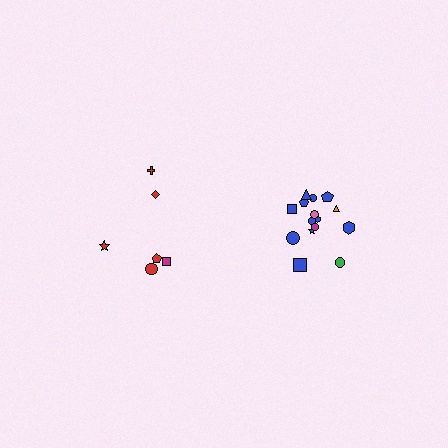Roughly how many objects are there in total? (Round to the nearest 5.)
Roughly 20 objects in total.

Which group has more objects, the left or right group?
The right group.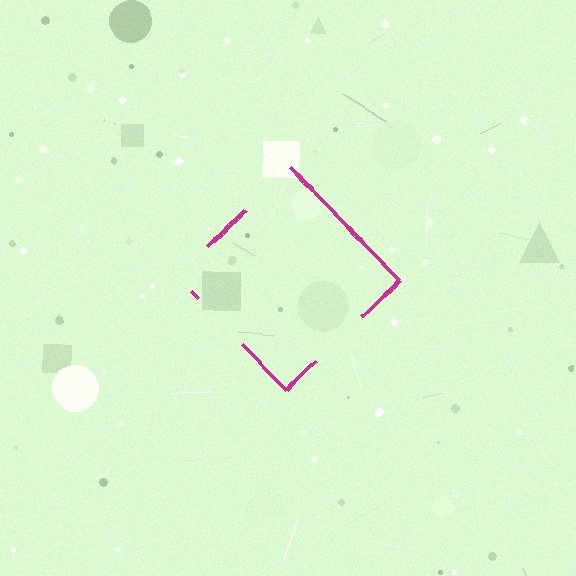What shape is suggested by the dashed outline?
The dashed outline suggests a diamond.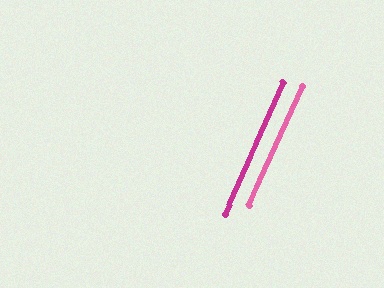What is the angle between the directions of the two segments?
Approximately 0 degrees.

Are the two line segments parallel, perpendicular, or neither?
Parallel — their directions differ by only 0.2°.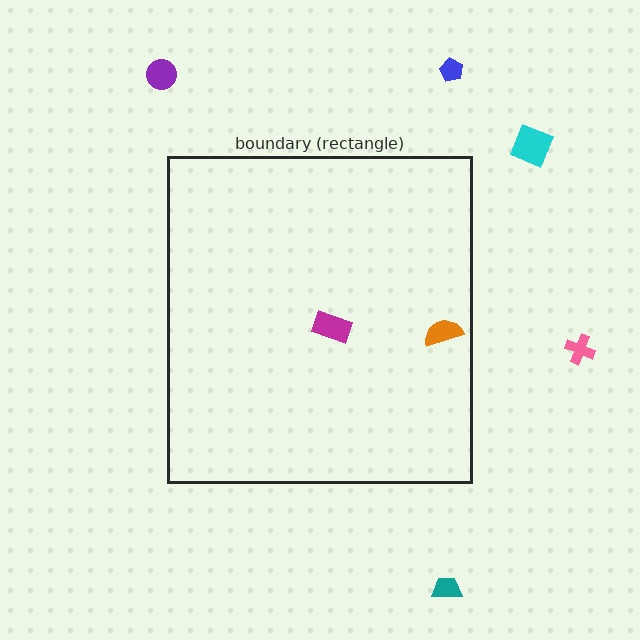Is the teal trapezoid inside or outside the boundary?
Outside.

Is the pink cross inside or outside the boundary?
Outside.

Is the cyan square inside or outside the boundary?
Outside.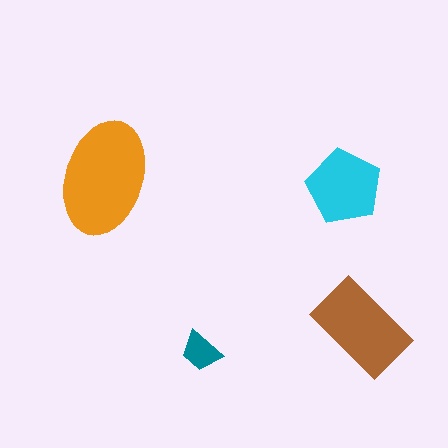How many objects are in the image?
There are 4 objects in the image.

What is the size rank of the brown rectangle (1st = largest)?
2nd.